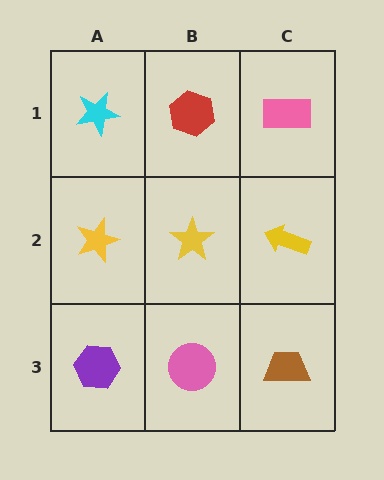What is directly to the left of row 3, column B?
A purple hexagon.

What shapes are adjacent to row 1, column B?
A yellow star (row 2, column B), a cyan star (row 1, column A), a pink rectangle (row 1, column C).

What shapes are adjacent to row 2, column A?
A cyan star (row 1, column A), a purple hexagon (row 3, column A), a yellow star (row 2, column B).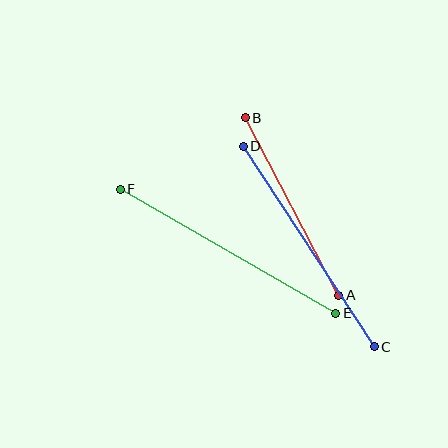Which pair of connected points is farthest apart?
Points E and F are farthest apart.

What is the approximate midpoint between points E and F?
The midpoint is at approximately (228, 251) pixels.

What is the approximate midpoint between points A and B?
The midpoint is at approximately (292, 206) pixels.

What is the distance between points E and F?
The distance is approximately 248 pixels.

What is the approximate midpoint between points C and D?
The midpoint is at approximately (309, 247) pixels.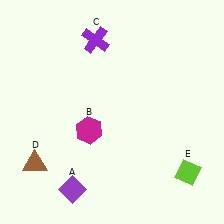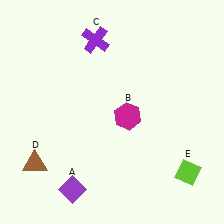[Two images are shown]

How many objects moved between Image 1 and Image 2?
1 object moved between the two images.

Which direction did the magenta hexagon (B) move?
The magenta hexagon (B) moved right.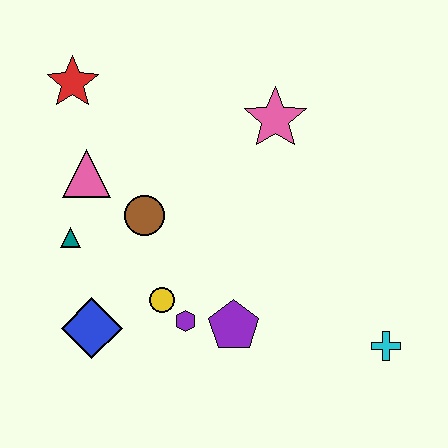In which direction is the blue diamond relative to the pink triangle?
The blue diamond is below the pink triangle.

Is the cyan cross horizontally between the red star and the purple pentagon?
No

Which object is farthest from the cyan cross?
The red star is farthest from the cyan cross.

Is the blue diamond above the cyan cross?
Yes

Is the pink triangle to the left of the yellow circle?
Yes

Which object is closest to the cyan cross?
The purple pentagon is closest to the cyan cross.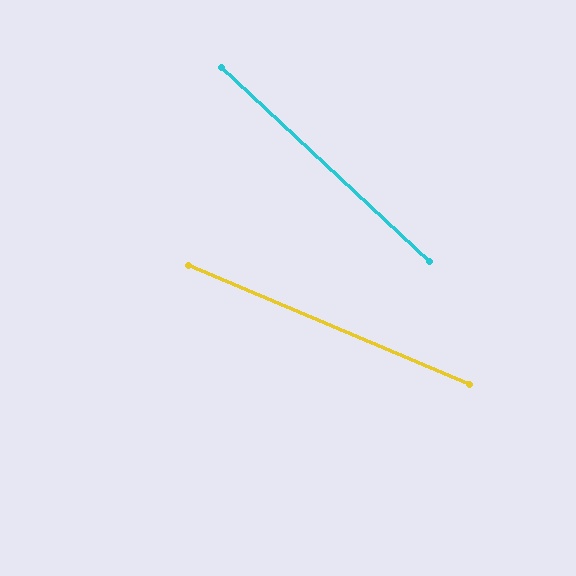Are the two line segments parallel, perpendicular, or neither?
Neither parallel nor perpendicular — they differ by about 20°.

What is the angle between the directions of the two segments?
Approximately 20 degrees.